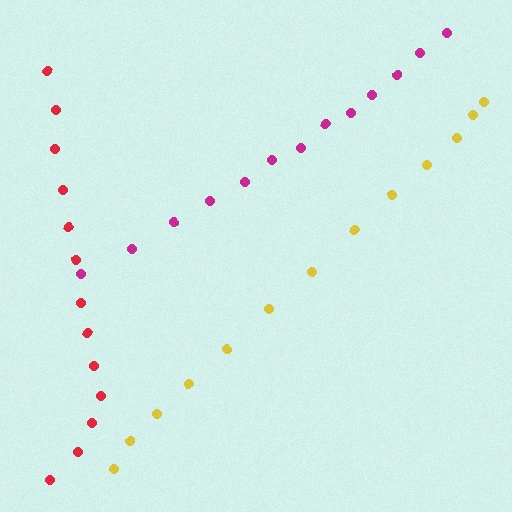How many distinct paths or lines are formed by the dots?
There are 3 distinct paths.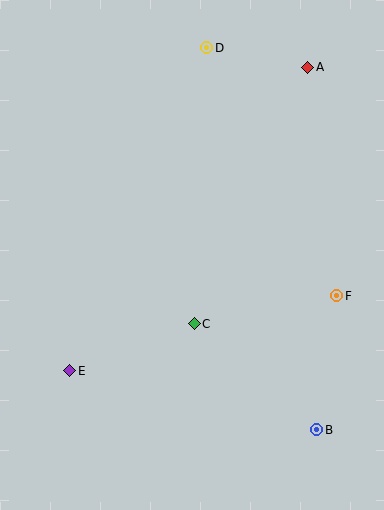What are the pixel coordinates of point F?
Point F is at (337, 296).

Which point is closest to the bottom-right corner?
Point B is closest to the bottom-right corner.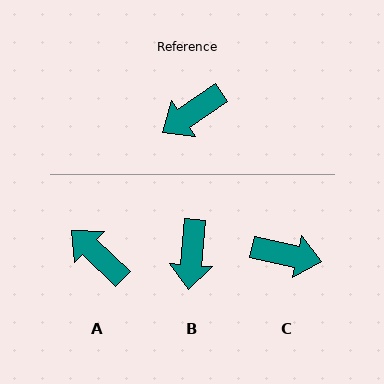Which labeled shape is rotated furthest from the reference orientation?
C, about 134 degrees away.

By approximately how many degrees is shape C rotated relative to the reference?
Approximately 134 degrees counter-clockwise.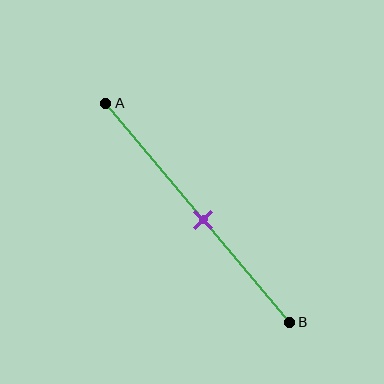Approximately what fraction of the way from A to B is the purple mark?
The purple mark is approximately 55% of the way from A to B.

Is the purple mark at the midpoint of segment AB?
No, the mark is at about 55% from A, not at the 50% midpoint.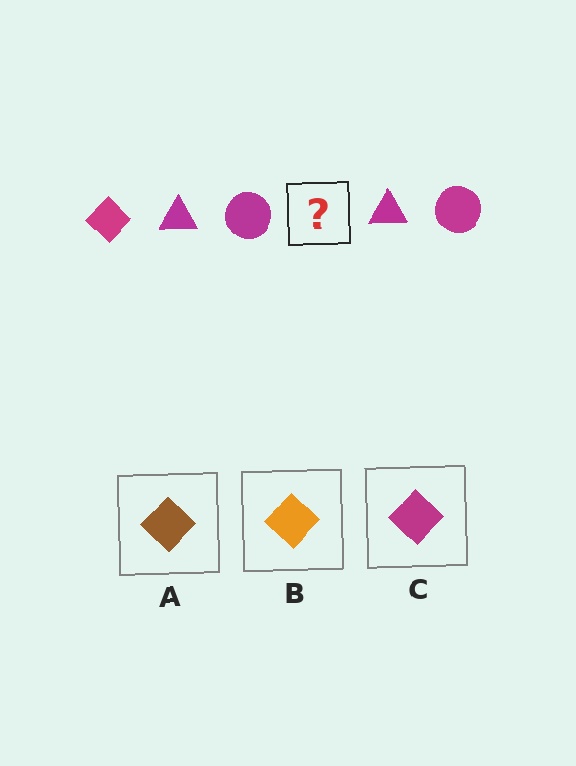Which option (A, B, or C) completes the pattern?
C.